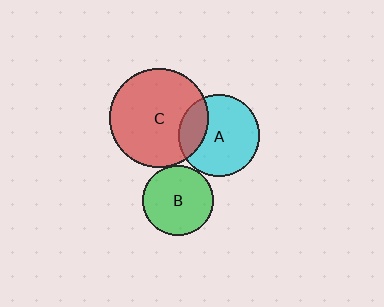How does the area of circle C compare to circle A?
Approximately 1.5 times.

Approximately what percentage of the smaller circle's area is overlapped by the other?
Approximately 5%.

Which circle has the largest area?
Circle C (red).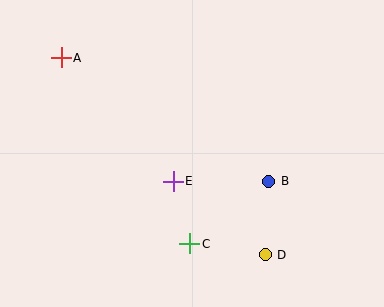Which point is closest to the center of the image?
Point E at (173, 181) is closest to the center.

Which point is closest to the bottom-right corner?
Point D is closest to the bottom-right corner.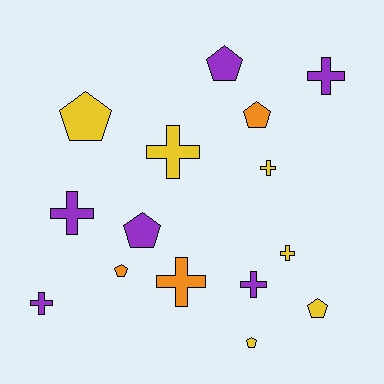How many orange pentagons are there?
There are 2 orange pentagons.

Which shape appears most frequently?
Cross, with 8 objects.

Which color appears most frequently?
Purple, with 6 objects.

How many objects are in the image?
There are 15 objects.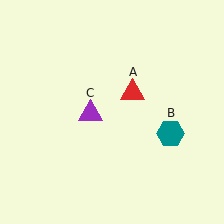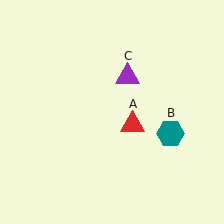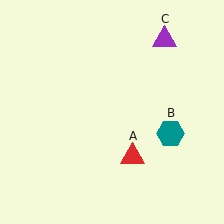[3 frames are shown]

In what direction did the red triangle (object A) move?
The red triangle (object A) moved down.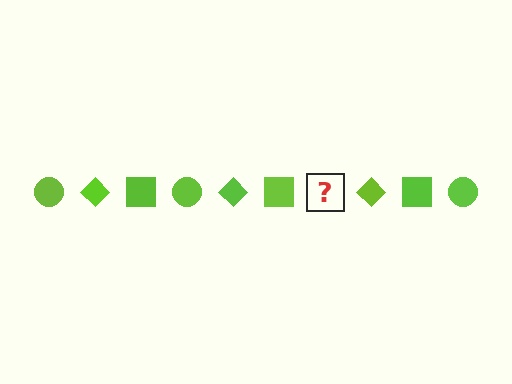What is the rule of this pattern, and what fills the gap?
The rule is that the pattern cycles through circle, diamond, square shapes in lime. The gap should be filled with a lime circle.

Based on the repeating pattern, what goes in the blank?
The blank should be a lime circle.